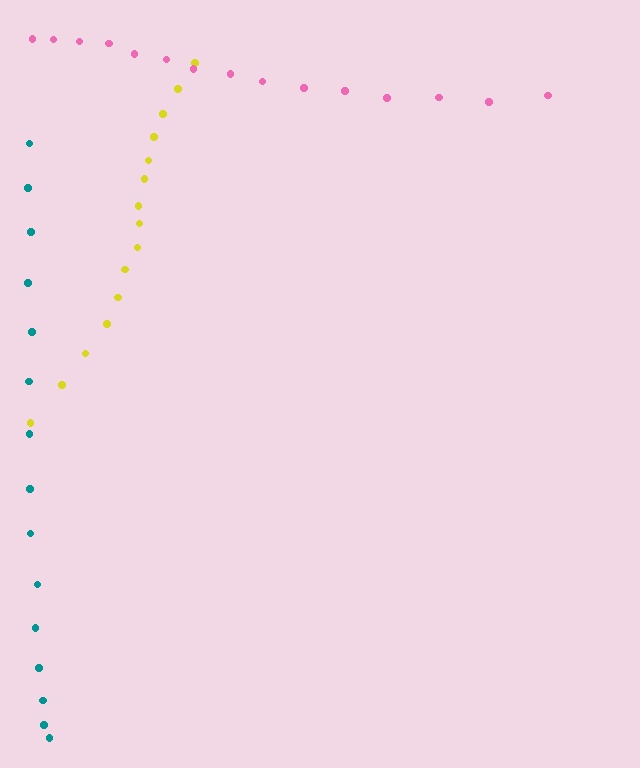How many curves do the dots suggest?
There are 3 distinct paths.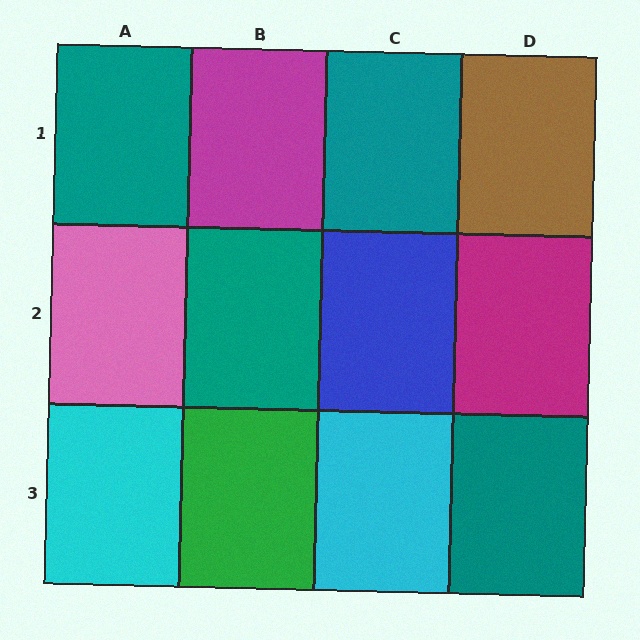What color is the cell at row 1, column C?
Teal.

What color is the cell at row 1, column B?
Magenta.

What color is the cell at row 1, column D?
Brown.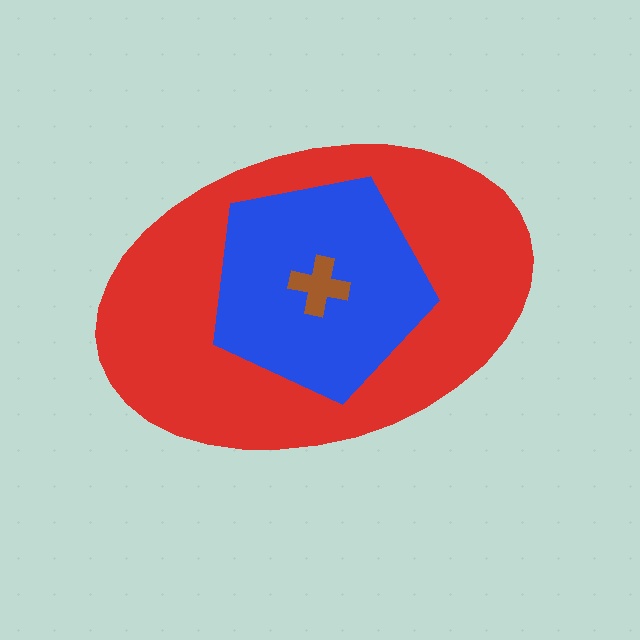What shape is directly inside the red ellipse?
The blue pentagon.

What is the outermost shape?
The red ellipse.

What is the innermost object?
The brown cross.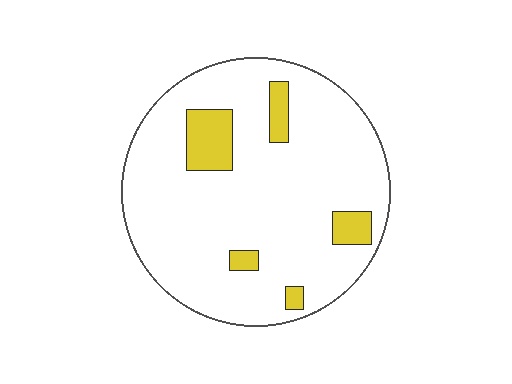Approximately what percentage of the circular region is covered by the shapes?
Approximately 10%.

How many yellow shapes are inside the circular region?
5.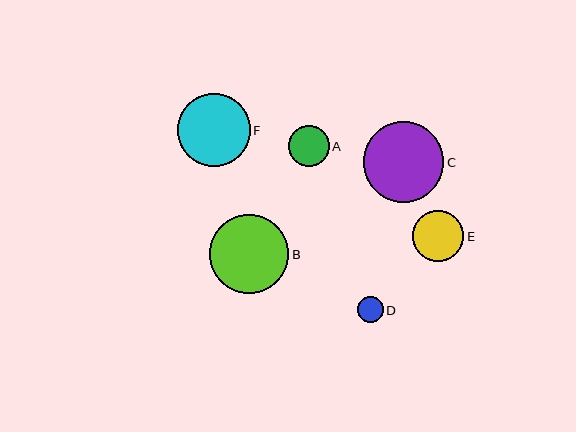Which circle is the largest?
Circle C is the largest with a size of approximately 80 pixels.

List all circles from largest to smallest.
From largest to smallest: C, B, F, E, A, D.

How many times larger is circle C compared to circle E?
Circle C is approximately 1.6 times the size of circle E.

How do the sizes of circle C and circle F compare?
Circle C and circle F are approximately the same size.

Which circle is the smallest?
Circle D is the smallest with a size of approximately 26 pixels.